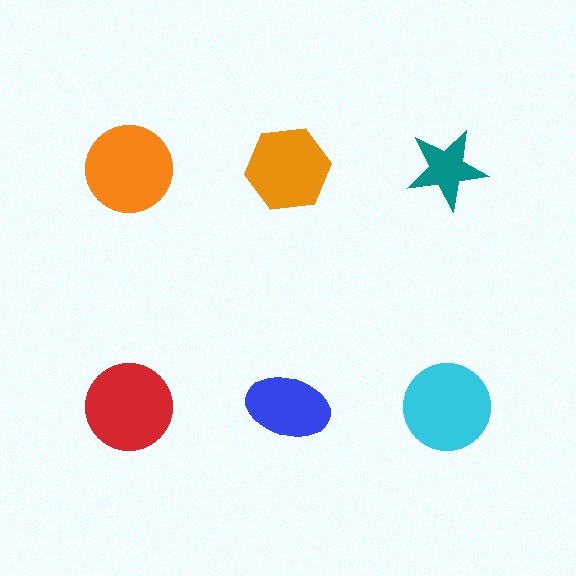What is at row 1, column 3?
A teal star.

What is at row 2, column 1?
A red circle.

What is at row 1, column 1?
An orange circle.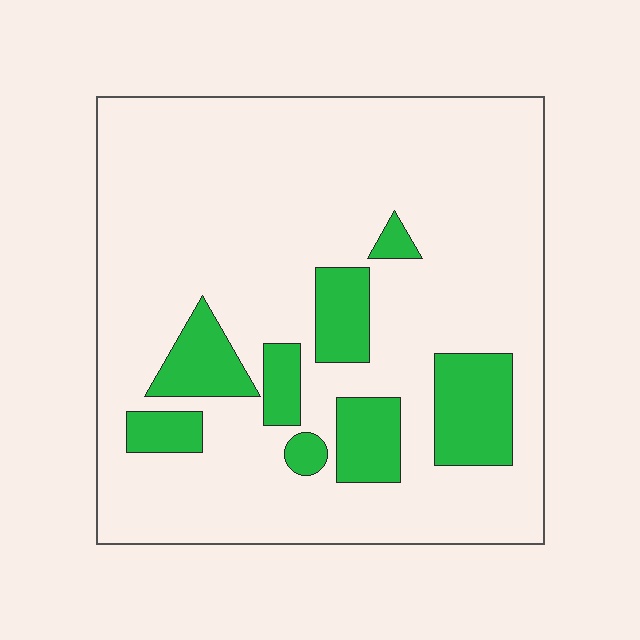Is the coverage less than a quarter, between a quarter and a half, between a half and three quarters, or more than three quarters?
Less than a quarter.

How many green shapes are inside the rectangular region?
8.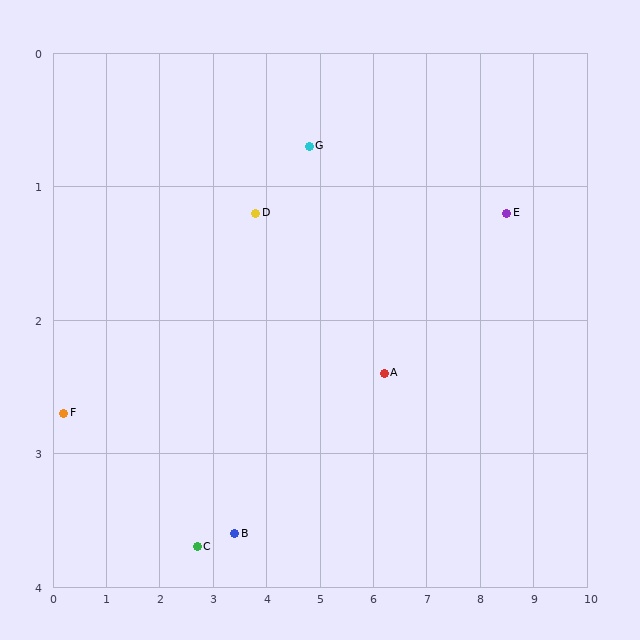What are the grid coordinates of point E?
Point E is at approximately (8.5, 1.2).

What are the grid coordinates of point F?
Point F is at approximately (0.2, 2.7).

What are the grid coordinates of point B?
Point B is at approximately (3.4, 3.6).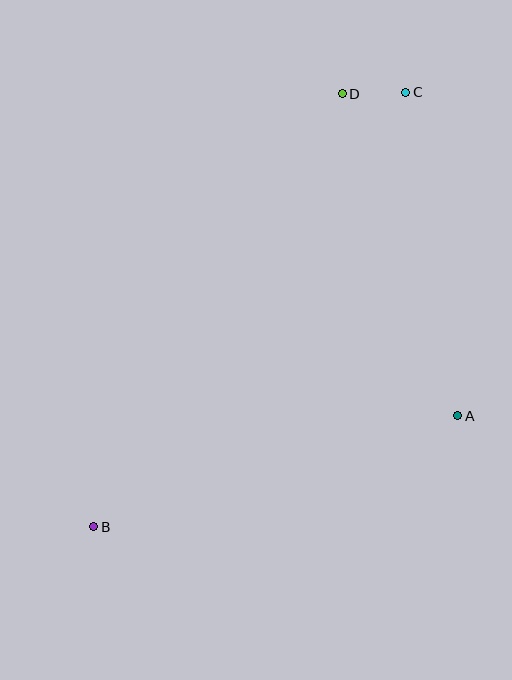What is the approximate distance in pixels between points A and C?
The distance between A and C is approximately 328 pixels.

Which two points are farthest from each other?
Points B and C are farthest from each other.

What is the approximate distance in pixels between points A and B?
The distance between A and B is approximately 380 pixels.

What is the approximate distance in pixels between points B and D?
The distance between B and D is approximately 499 pixels.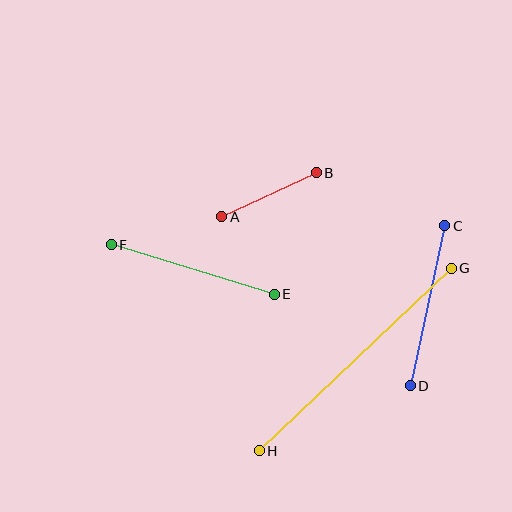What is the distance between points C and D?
The distance is approximately 164 pixels.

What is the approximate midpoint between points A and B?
The midpoint is at approximately (269, 195) pixels.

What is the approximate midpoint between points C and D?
The midpoint is at approximately (428, 306) pixels.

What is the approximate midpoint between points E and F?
The midpoint is at approximately (193, 270) pixels.